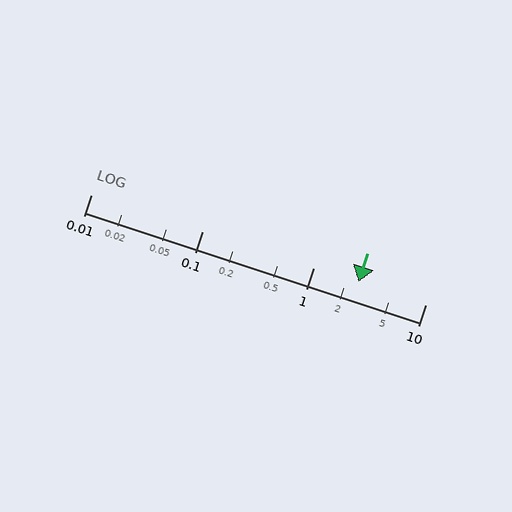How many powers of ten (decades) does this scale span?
The scale spans 3 decades, from 0.01 to 10.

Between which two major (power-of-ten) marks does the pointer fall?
The pointer is between 1 and 10.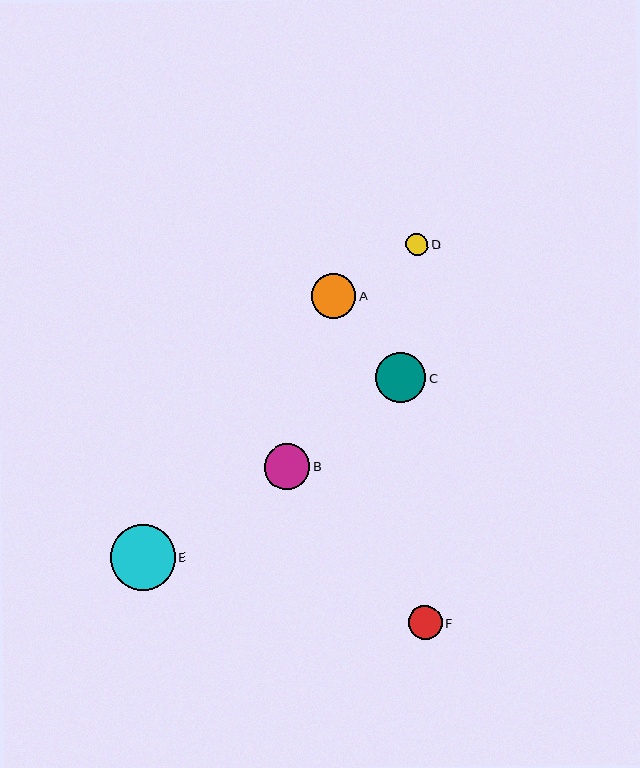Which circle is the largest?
Circle E is the largest with a size of approximately 65 pixels.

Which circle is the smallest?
Circle D is the smallest with a size of approximately 22 pixels.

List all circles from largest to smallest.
From largest to smallest: E, C, B, A, F, D.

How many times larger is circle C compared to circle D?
Circle C is approximately 2.2 times the size of circle D.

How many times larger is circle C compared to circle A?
Circle C is approximately 1.1 times the size of circle A.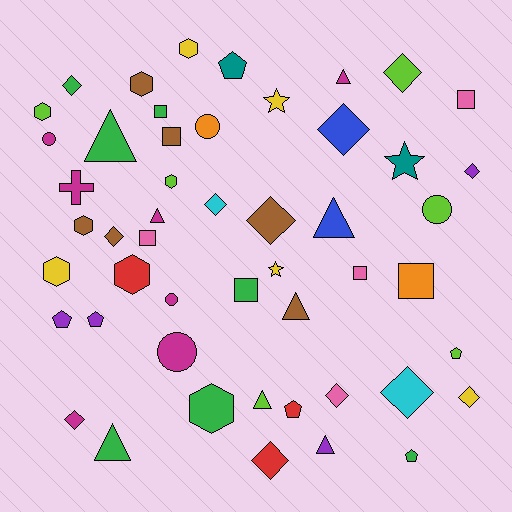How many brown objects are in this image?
There are 6 brown objects.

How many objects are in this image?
There are 50 objects.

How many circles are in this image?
There are 5 circles.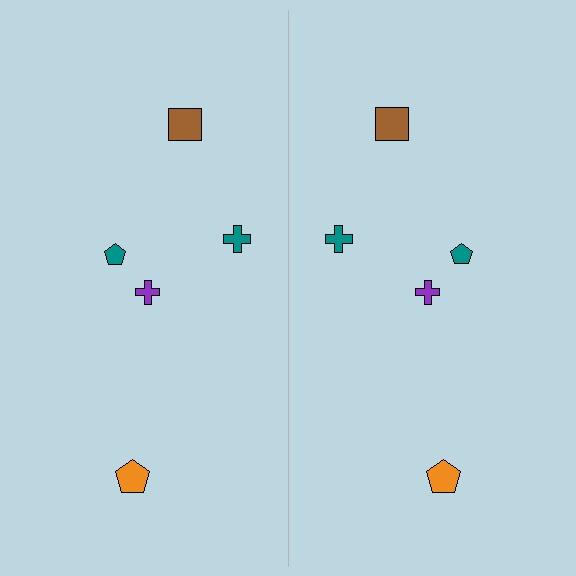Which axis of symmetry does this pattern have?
The pattern has a vertical axis of symmetry running through the center of the image.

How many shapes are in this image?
There are 10 shapes in this image.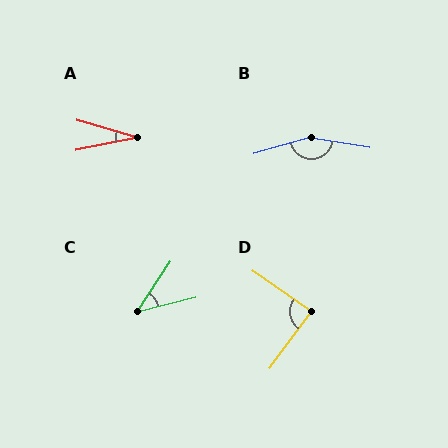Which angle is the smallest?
A, at approximately 27 degrees.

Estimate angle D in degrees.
Approximately 88 degrees.